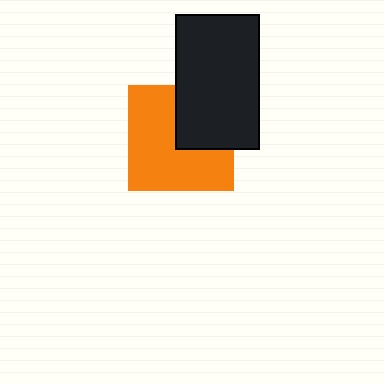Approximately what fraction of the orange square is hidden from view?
Roughly 33% of the orange square is hidden behind the black rectangle.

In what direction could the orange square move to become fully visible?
The orange square could move toward the lower-left. That would shift it out from behind the black rectangle entirely.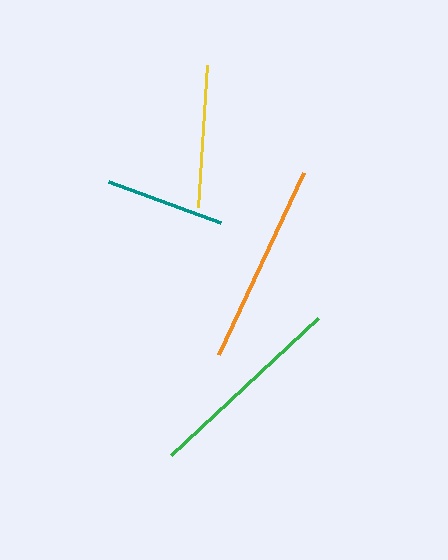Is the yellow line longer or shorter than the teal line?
The yellow line is longer than the teal line.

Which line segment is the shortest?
The teal line is the shortest at approximately 119 pixels.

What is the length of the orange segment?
The orange segment is approximately 201 pixels long.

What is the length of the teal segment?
The teal segment is approximately 119 pixels long.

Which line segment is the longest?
The green line is the longest at approximately 201 pixels.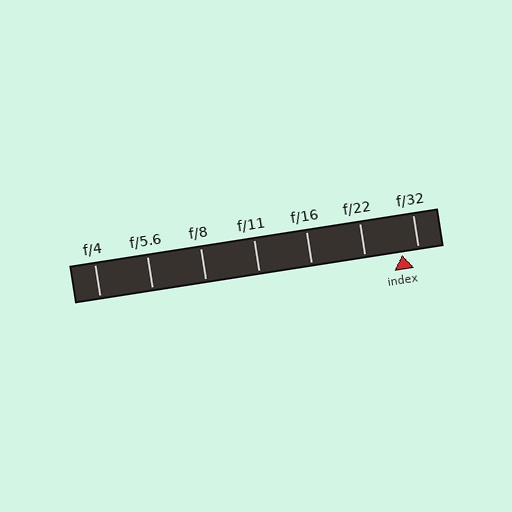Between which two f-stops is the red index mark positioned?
The index mark is between f/22 and f/32.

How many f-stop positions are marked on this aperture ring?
There are 7 f-stop positions marked.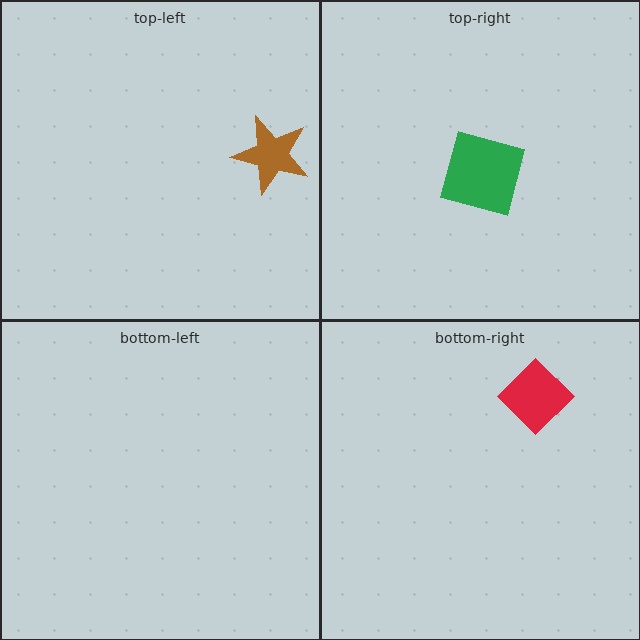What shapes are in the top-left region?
The brown star.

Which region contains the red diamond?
The bottom-right region.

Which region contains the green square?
The top-right region.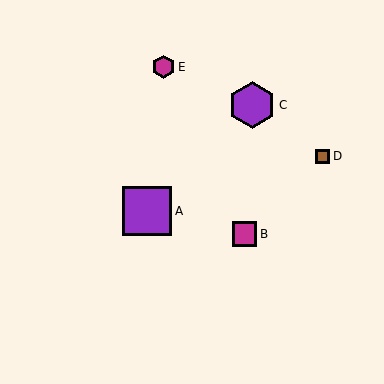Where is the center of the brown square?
The center of the brown square is at (323, 156).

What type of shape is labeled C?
Shape C is a purple hexagon.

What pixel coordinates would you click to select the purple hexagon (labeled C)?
Click at (252, 105) to select the purple hexagon C.